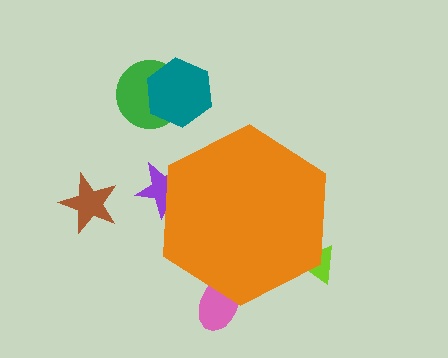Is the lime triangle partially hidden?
Yes, the lime triangle is partially hidden behind the orange hexagon.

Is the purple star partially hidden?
Yes, the purple star is partially hidden behind the orange hexagon.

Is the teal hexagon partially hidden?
No, the teal hexagon is fully visible.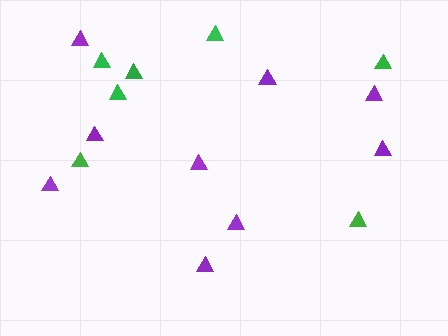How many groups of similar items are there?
There are 2 groups: one group of purple triangles (9) and one group of green triangles (7).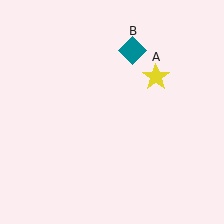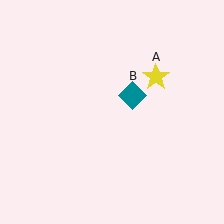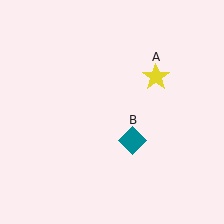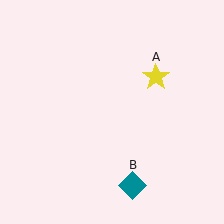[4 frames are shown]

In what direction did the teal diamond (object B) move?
The teal diamond (object B) moved down.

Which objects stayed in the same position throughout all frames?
Yellow star (object A) remained stationary.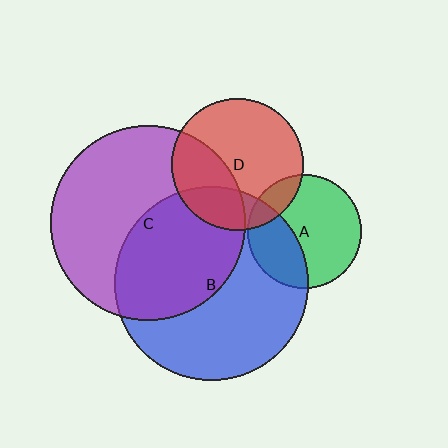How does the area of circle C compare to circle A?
Approximately 2.9 times.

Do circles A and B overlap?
Yes.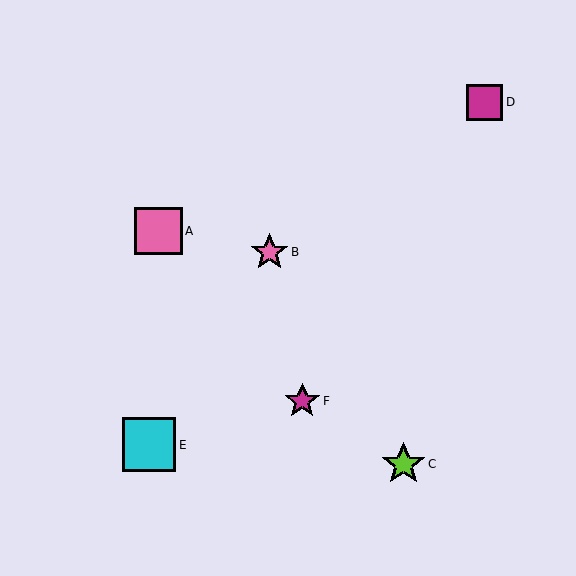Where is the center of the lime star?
The center of the lime star is at (403, 464).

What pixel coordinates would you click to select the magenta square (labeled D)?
Click at (484, 102) to select the magenta square D.